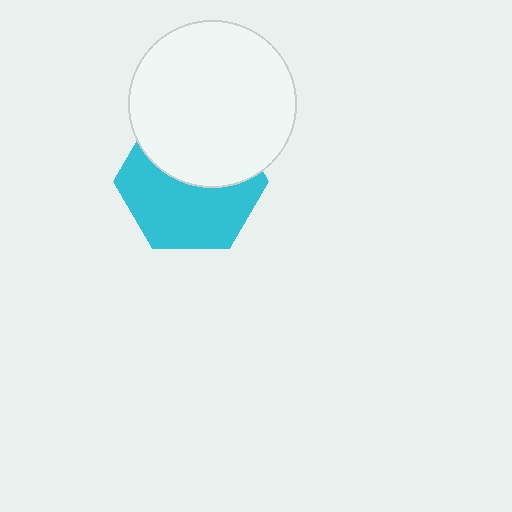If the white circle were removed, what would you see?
You would see the complete cyan hexagon.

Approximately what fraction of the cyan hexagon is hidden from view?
Roughly 44% of the cyan hexagon is hidden behind the white circle.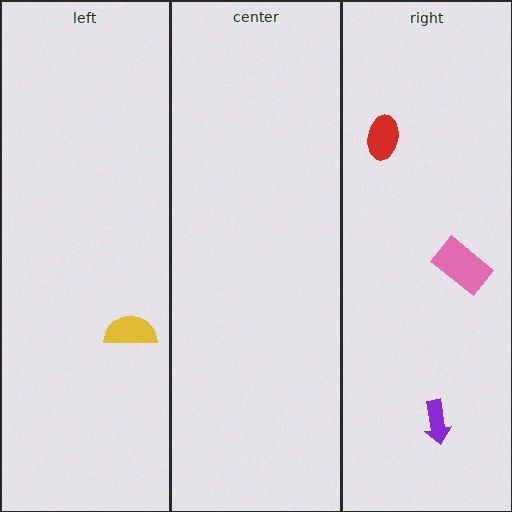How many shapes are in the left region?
1.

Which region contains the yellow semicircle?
The left region.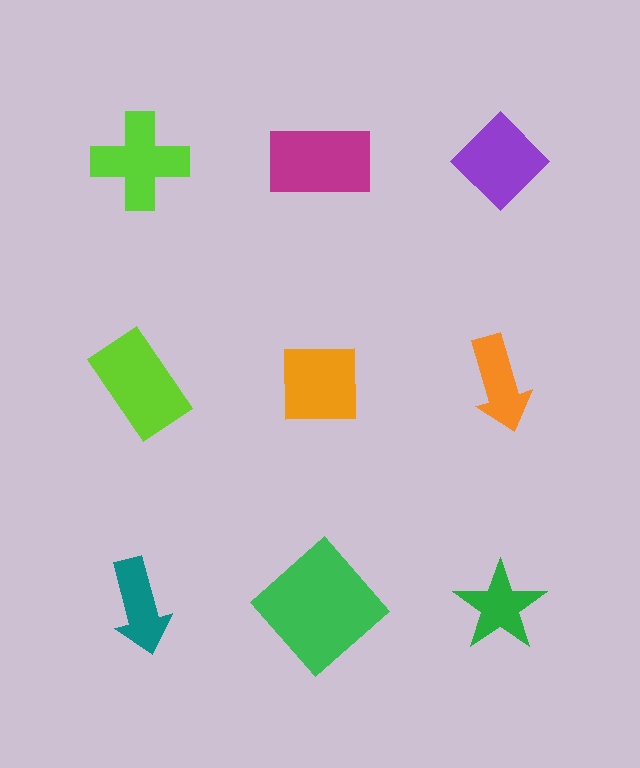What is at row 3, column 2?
A green diamond.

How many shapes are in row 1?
3 shapes.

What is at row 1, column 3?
A purple diamond.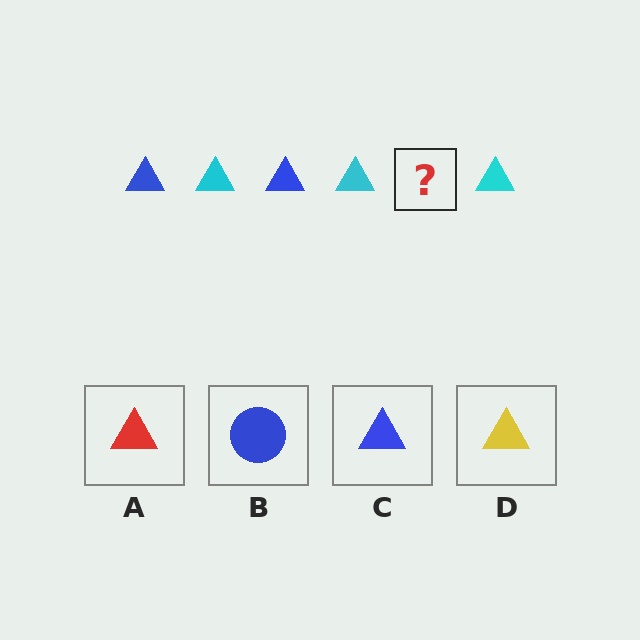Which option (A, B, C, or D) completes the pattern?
C.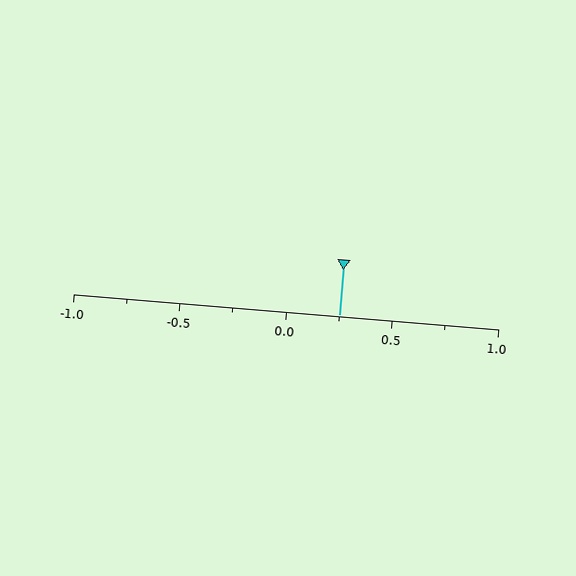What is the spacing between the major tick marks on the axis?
The major ticks are spaced 0.5 apart.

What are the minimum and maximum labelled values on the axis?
The axis runs from -1.0 to 1.0.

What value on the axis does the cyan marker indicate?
The marker indicates approximately 0.25.